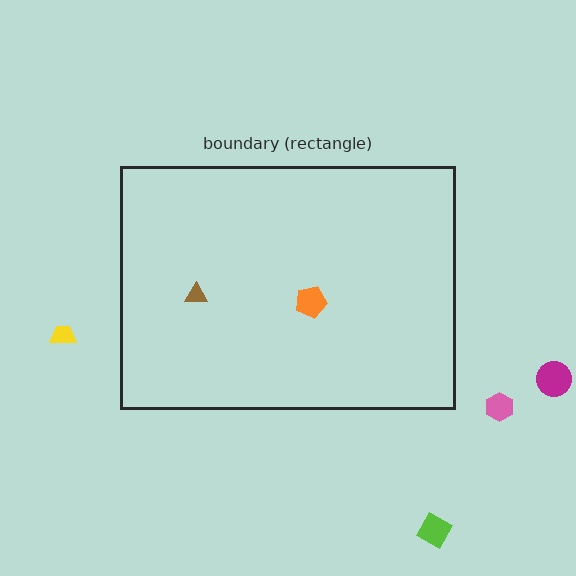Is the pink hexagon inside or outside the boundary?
Outside.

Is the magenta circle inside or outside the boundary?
Outside.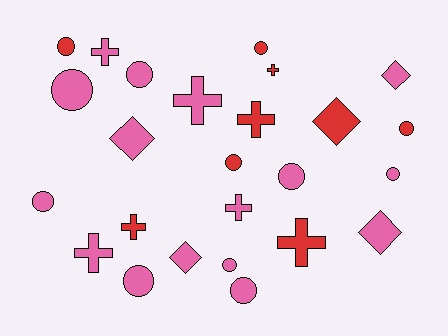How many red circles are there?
There are 4 red circles.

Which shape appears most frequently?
Circle, with 12 objects.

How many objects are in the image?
There are 25 objects.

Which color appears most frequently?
Pink, with 16 objects.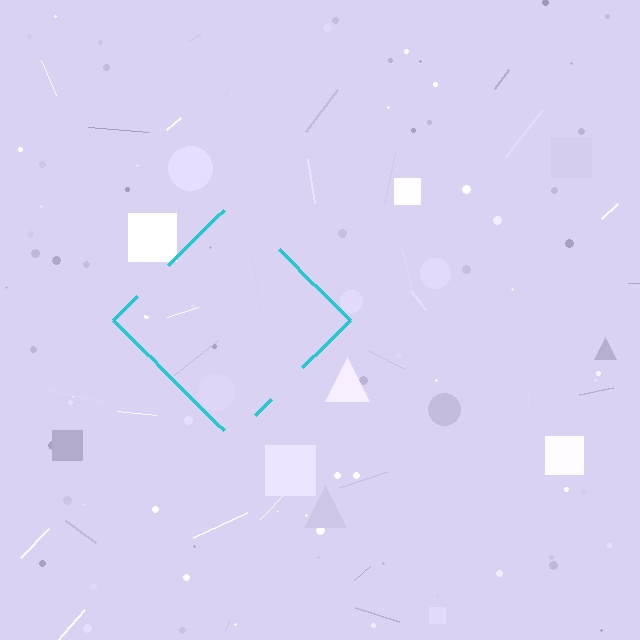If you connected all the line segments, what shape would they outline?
They would outline a diamond.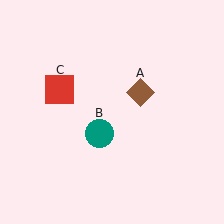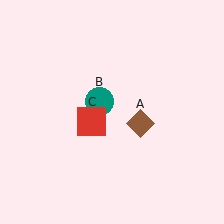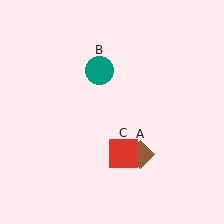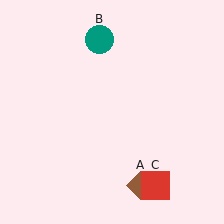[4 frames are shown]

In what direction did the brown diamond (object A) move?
The brown diamond (object A) moved down.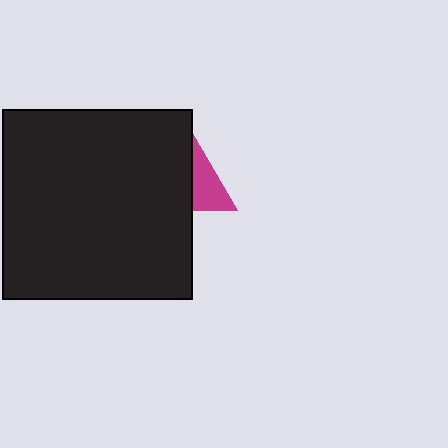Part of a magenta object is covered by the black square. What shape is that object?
It is a triangle.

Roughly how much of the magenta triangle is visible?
A small part of it is visible (roughly 41%).